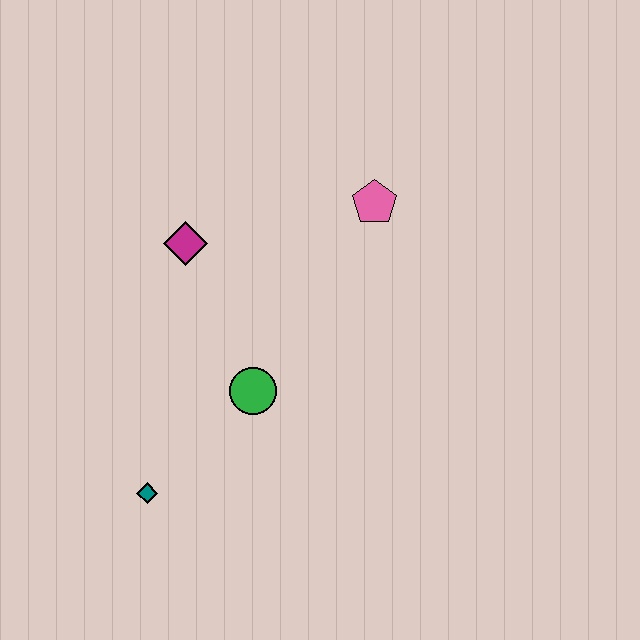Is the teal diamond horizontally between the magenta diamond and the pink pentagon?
No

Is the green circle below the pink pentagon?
Yes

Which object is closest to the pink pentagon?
The magenta diamond is closest to the pink pentagon.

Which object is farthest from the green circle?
The pink pentagon is farthest from the green circle.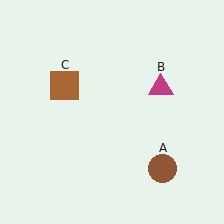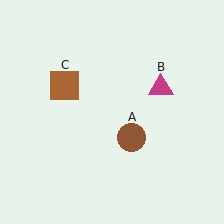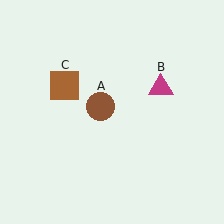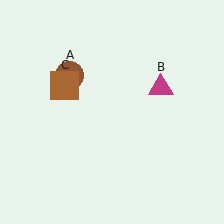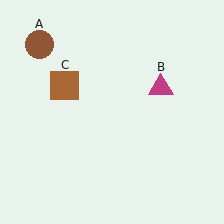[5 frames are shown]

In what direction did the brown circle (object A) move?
The brown circle (object A) moved up and to the left.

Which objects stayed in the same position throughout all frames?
Magenta triangle (object B) and brown square (object C) remained stationary.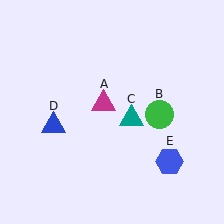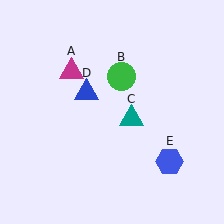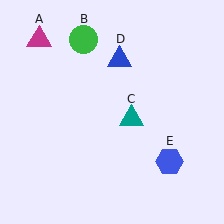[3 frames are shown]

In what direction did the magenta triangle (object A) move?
The magenta triangle (object A) moved up and to the left.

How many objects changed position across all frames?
3 objects changed position: magenta triangle (object A), green circle (object B), blue triangle (object D).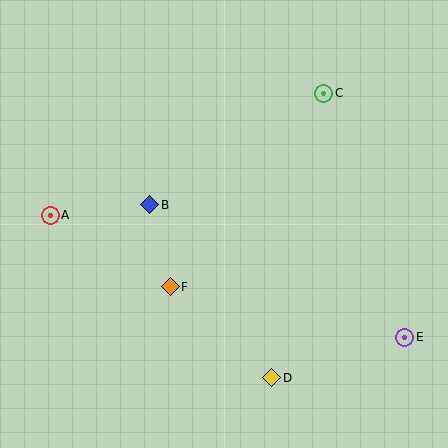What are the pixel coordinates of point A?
Point A is at (50, 215).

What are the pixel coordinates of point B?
Point B is at (150, 205).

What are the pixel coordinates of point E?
Point E is at (405, 337).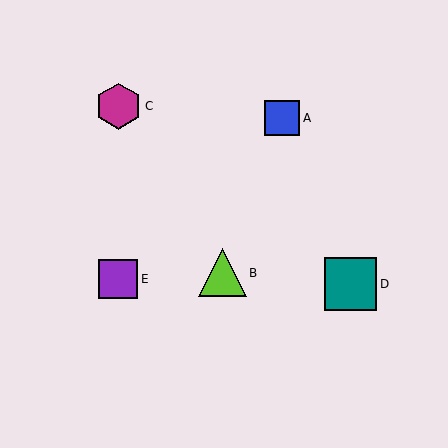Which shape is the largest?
The teal square (labeled D) is the largest.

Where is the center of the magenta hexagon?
The center of the magenta hexagon is at (119, 106).